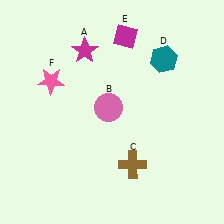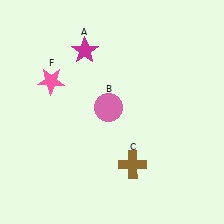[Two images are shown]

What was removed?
The magenta diamond (E), the teal hexagon (D) were removed in Image 2.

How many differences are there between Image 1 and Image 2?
There are 2 differences between the two images.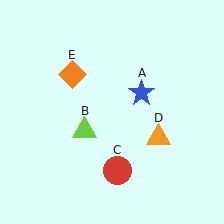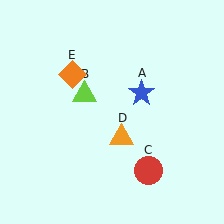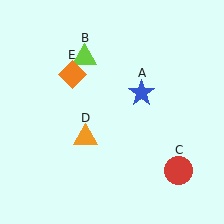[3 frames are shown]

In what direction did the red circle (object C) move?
The red circle (object C) moved right.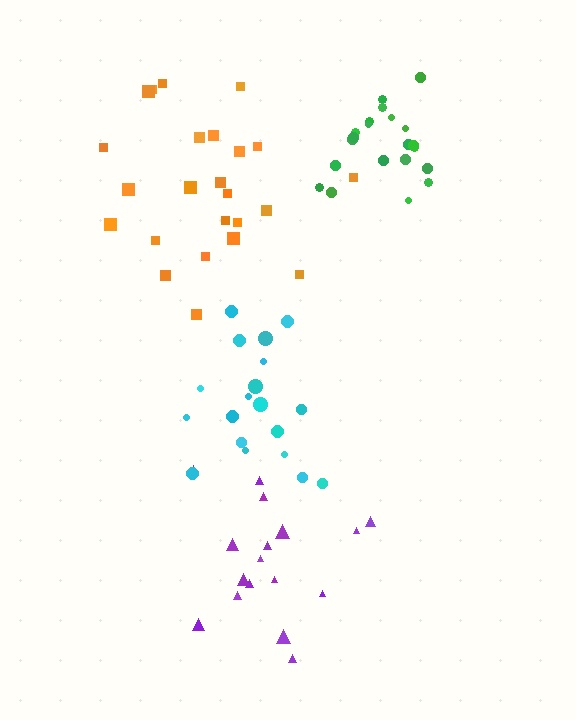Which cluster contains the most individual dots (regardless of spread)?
Orange (24).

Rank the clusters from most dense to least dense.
green, purple, cyan, orange.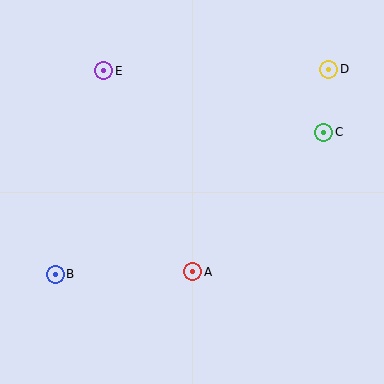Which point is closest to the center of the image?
Point A at (193, 272) is closest to the center.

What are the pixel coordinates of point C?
Point C is at (324, 132).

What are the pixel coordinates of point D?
Point D is at (329, 69).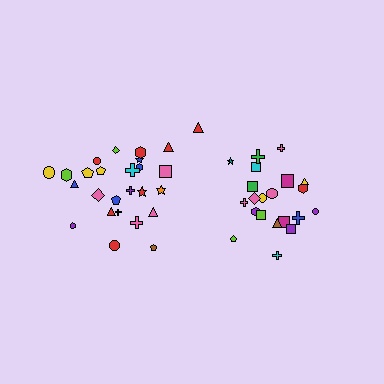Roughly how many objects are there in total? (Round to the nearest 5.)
Roughly 45 objects in total.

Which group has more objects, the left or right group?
The left group.